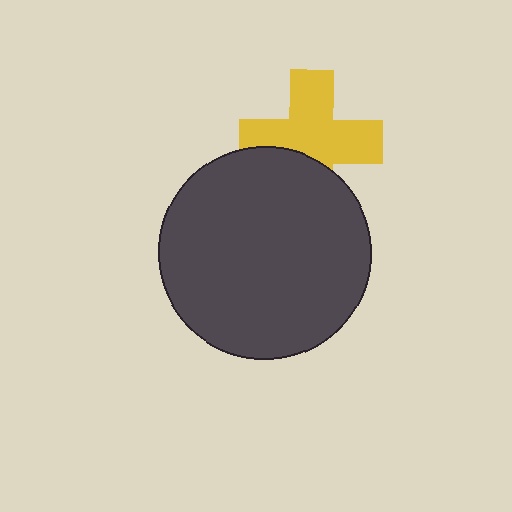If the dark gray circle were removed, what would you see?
You would see the complete yellow cross.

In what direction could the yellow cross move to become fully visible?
The yellow cross could move up. That would shift it out from behind the dark gray circle entirely.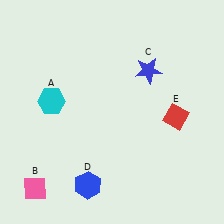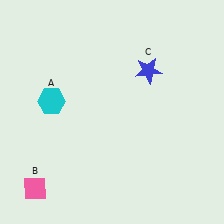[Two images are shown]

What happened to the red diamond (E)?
The red diamond (E) was removed in Image 2. It was in the bottom-right area of Image 1.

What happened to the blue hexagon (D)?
The blue hexagon (D) was removed in Image 2. It was in the bottom-left area of Image 1.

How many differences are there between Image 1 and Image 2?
There are 2 differences between the two images.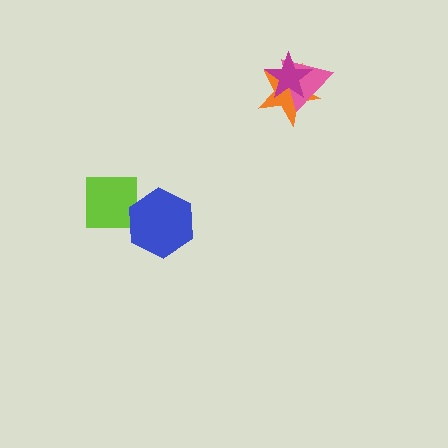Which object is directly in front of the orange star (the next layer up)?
The pink triangle is directly in front of the orange star.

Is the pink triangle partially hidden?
Yes, it is partially covered by another shape.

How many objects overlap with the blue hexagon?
1 object overlaps with the blue hexagon.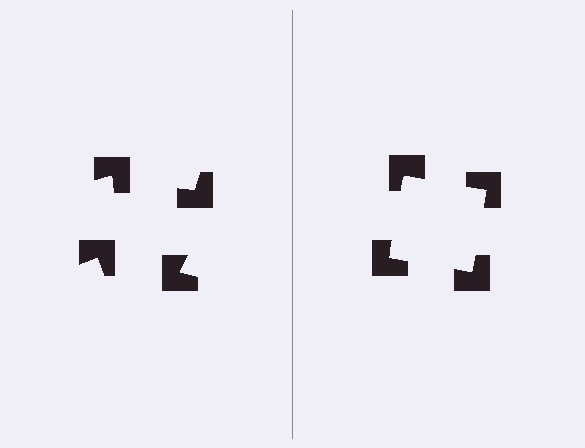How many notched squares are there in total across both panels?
8 — 4 on each side.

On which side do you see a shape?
An illusory square appears on the right side. On the left side the wedge cuts are rotated, so no coherent shape forms.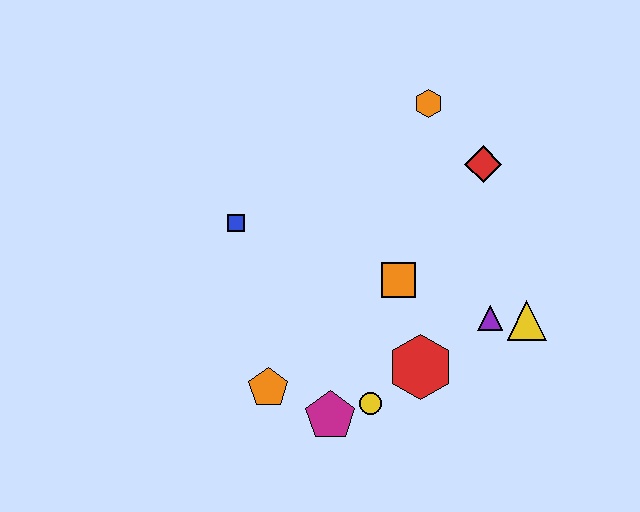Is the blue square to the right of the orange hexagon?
No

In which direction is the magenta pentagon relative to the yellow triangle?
The magenta pentagon is to the left of the yellow triangle.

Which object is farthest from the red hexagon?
The orange hexagon is farthest from the red hexagon.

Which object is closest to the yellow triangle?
The purple triangle is closest to the yellow triangle.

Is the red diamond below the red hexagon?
No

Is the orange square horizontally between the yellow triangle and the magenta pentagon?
Yes